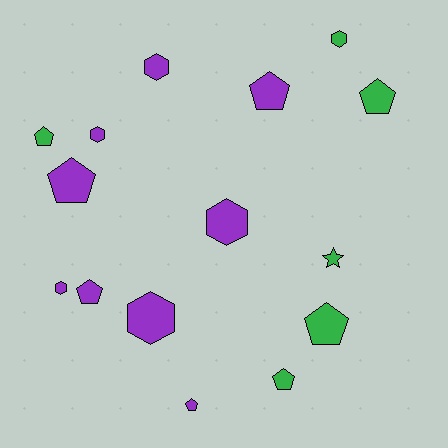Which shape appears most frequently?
Pentagon, with 8 objects.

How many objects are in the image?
There are 15 objects.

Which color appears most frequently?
Purple, with 9 objects.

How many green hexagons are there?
There is 1 green hexagon.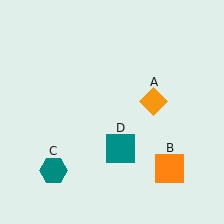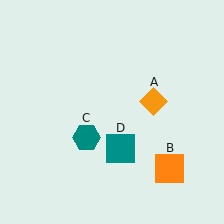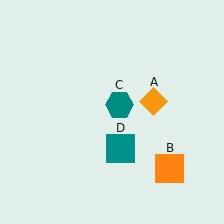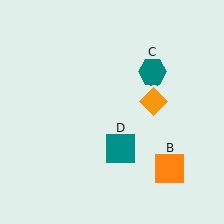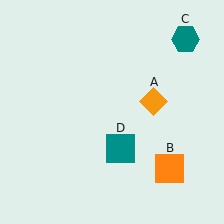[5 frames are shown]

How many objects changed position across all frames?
1 object changed position: teal hexagon (object C).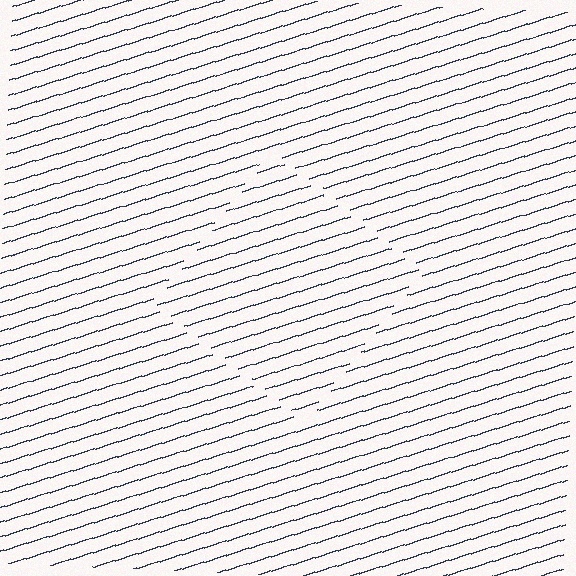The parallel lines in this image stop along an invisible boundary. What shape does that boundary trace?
An illusory square. The interior of the shape contains the same grating, shifted by half a period — the contour is defined by the phase discontinuity where line-ends from the inner and outer gratings abut.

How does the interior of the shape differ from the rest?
The interior of the shape contains the same grating, shifted by half a period — the contour is defined by the phase discontinuity where line-ends from the inner and outer gratings abut.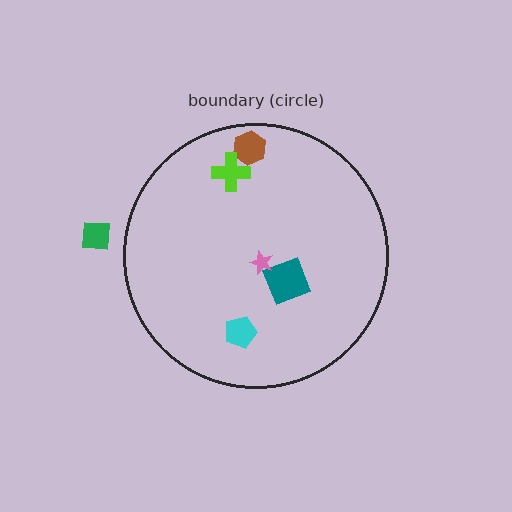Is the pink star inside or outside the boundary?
Inside.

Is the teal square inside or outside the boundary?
Inside.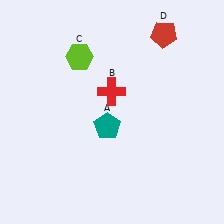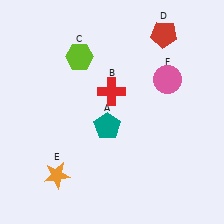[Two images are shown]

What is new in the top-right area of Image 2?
A pink circle (F) was added in the top-right area of Image 2.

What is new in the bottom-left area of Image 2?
An orange star (E) was added in the bottom-left area of Image 2.